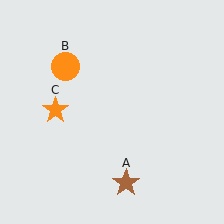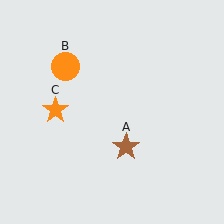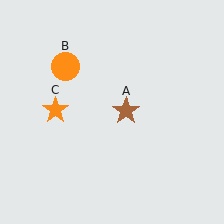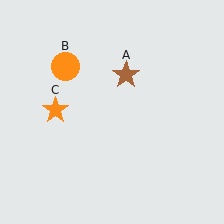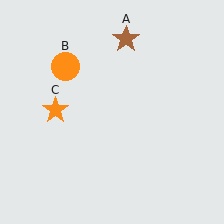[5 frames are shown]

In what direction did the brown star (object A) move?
The brown star (object A) moved up.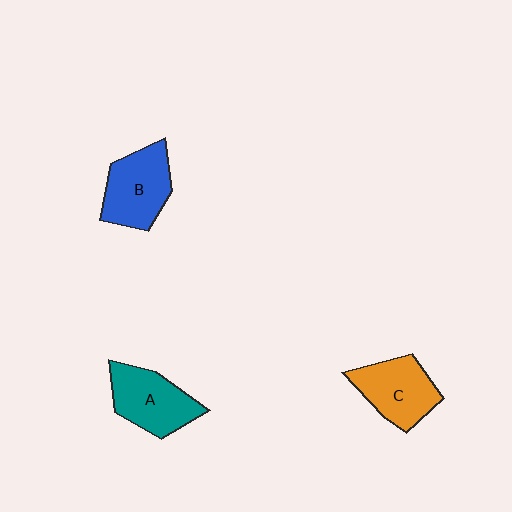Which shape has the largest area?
Shape B (blue).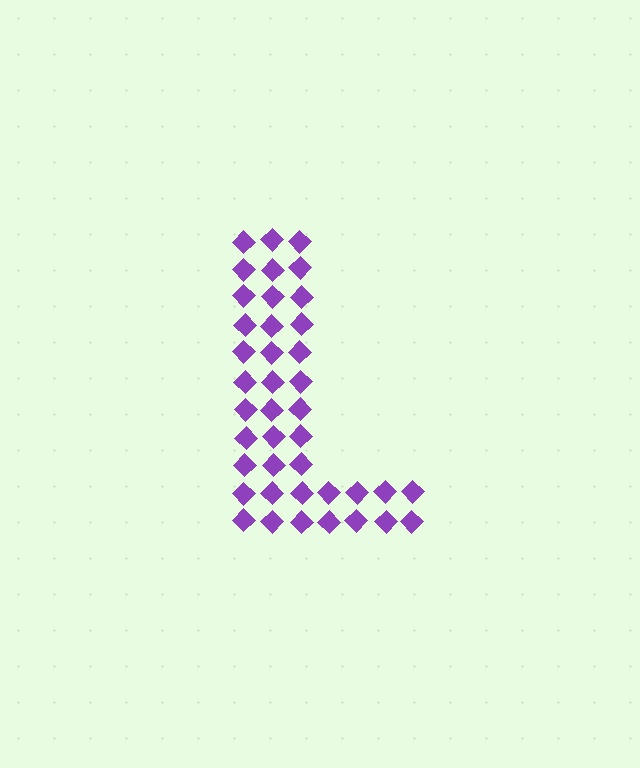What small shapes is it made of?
It is made of small diamonds.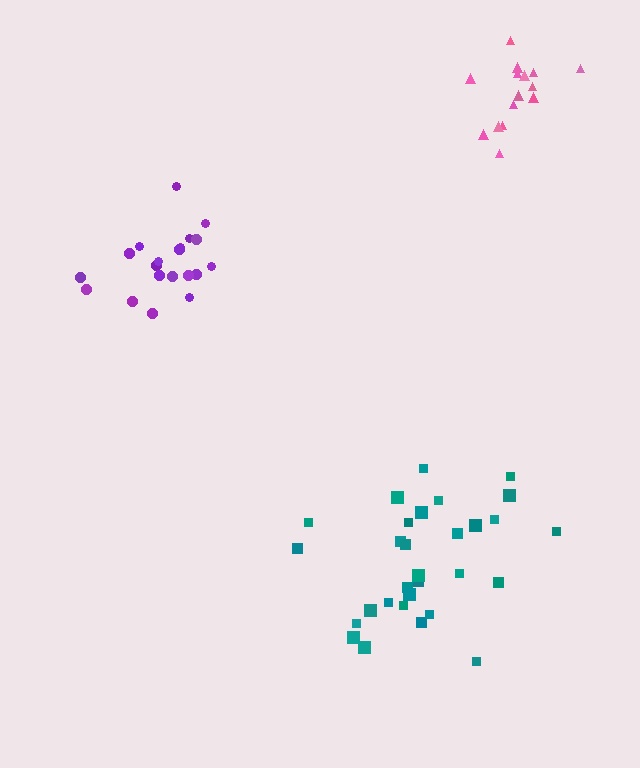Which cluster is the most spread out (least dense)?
Teal.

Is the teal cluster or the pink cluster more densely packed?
Pink.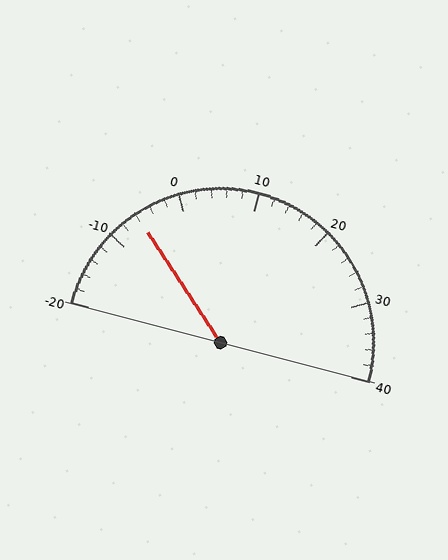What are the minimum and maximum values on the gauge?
The gauge ranges from -20 to 40.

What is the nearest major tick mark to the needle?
The nearest major tick mark is -10.